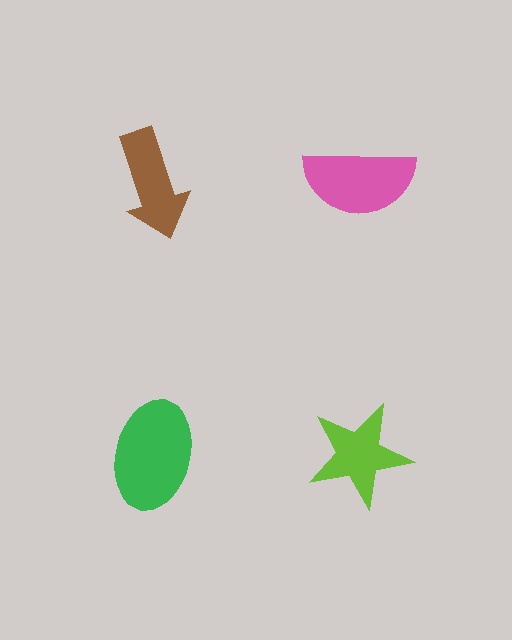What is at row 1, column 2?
A pink semicircle.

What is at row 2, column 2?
A lime star.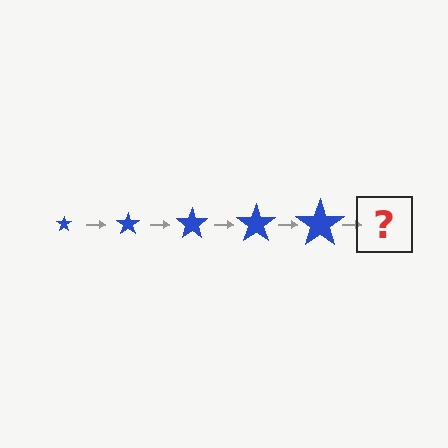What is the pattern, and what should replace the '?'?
The pattern is that the star gets progressively larger each step. The '?' should be a blue star, larger than the previous one.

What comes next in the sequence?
The next element should be a blue star, larger than the previous one.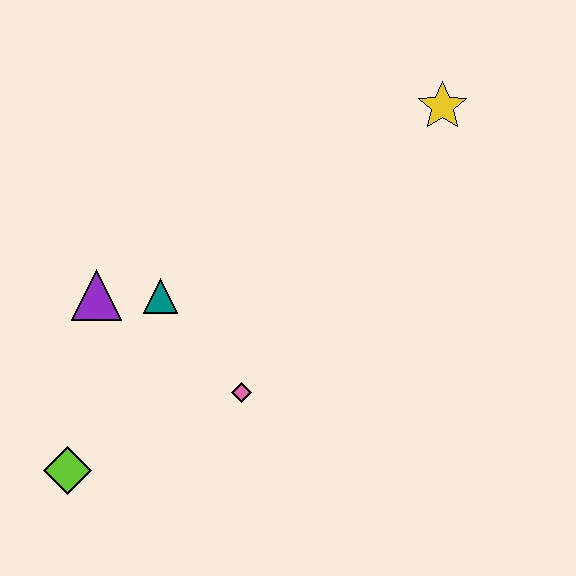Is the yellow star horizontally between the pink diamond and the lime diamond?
No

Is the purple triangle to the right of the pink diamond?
No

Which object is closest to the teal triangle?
The purple triangle is closest to the teal triangle.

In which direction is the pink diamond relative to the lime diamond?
The pink diamond is to the right of the lime diamond.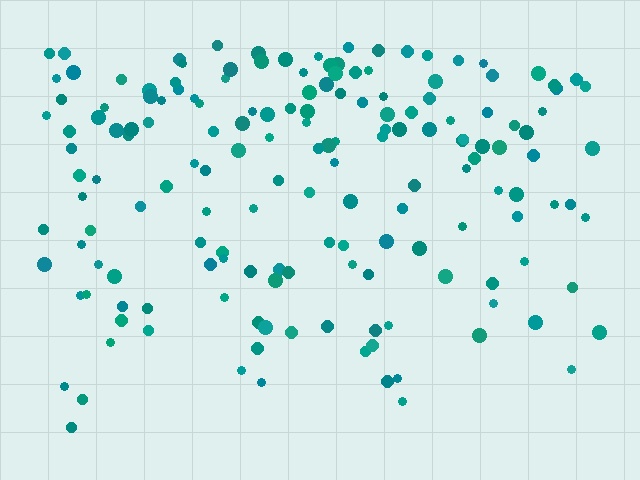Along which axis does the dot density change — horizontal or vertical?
Vertical.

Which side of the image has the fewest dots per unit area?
The bottom.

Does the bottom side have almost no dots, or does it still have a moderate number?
Still a moderate number, just noticeably fewer than the top.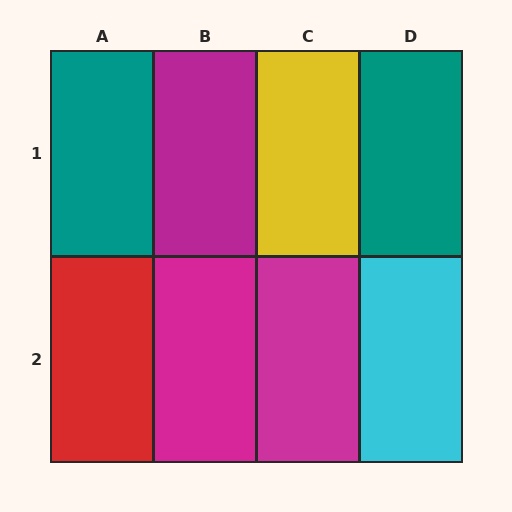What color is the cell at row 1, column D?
Teal.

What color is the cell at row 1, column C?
Yellow.